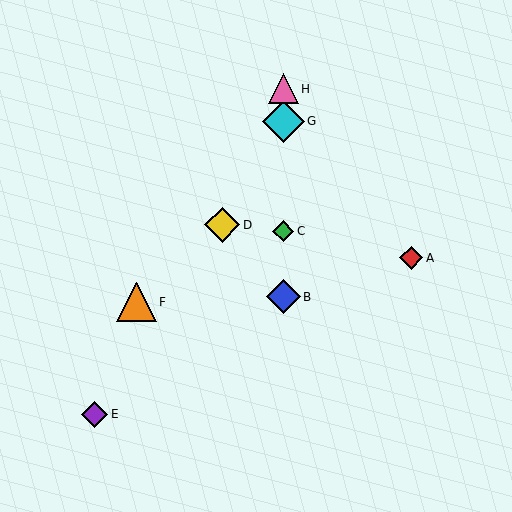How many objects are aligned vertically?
4 objects (B, C, G, H) are aligned vertically.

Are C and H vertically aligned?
Yes, both are at x≈283.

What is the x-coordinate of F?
Object F is at x≈137.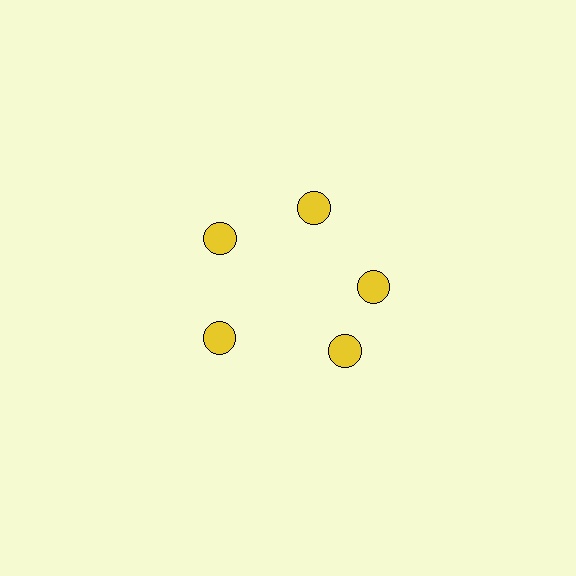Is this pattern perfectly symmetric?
No. The 5 yellow circles are arranged in a ring, but one element near the 5 o'clock position is rotated out of alignment along the ring, breaking the 5-fold rotational symmetry.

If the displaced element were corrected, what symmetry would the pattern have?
It would have 5-fold rotational symmetry — the pattern would map onto itself every 72 degrees.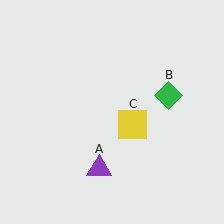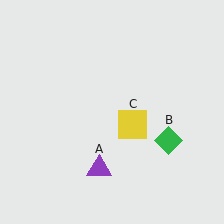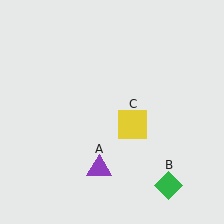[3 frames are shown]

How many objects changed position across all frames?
1 object changed position: green diamond (object B).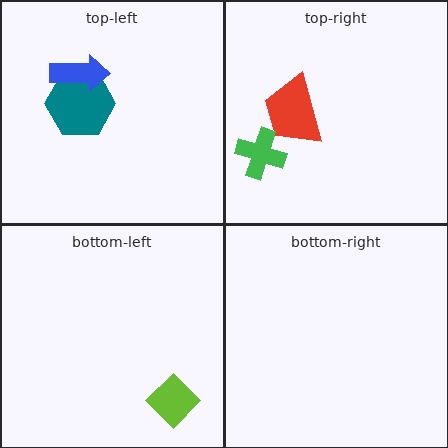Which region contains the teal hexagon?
The top-left region.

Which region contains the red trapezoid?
The top-right region.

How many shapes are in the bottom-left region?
1.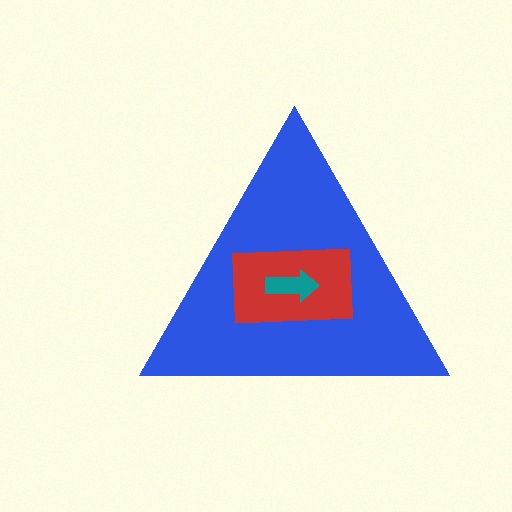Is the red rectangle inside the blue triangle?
Yes.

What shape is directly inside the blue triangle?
The red rectangle.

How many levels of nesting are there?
3.